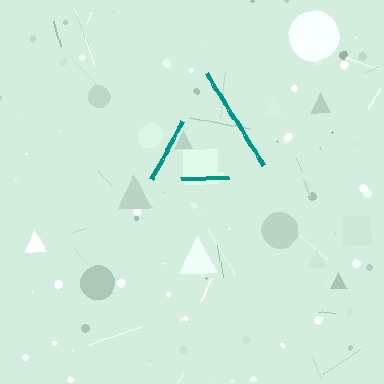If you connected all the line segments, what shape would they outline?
They would outline a triangle.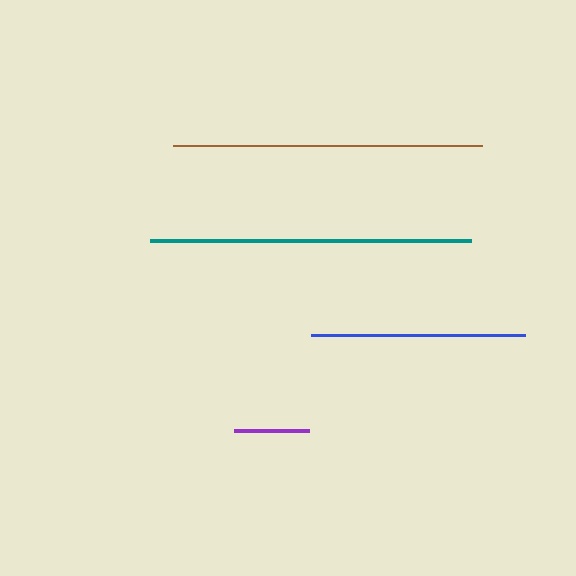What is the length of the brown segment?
The brown segment is approximately 310 pixels long.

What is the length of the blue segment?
The blue segment is approximately 214 pixels long.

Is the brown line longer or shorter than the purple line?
The brown line is longer than the purple line.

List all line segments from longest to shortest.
From longest to shortest: teal, brown, blue, purple.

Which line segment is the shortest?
The purple line is the shortest at approximately 76 pixels.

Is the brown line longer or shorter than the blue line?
The brown line is longer than the blue line.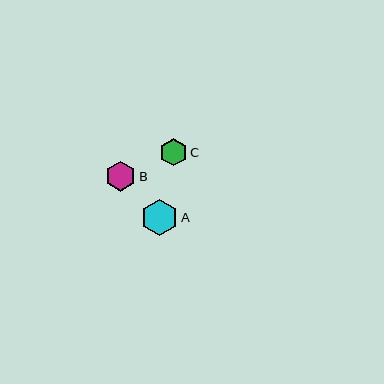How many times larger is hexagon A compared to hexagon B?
Hexagon A is approximately 1.2 times the size of hexagon B.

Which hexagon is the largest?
Hexagon A is the largest with a size of approximately 36 pixels.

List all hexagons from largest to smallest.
From largest to smallest: A, B, C.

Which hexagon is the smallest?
Hexagon C is the smallest with a size of approximately 27 pixels.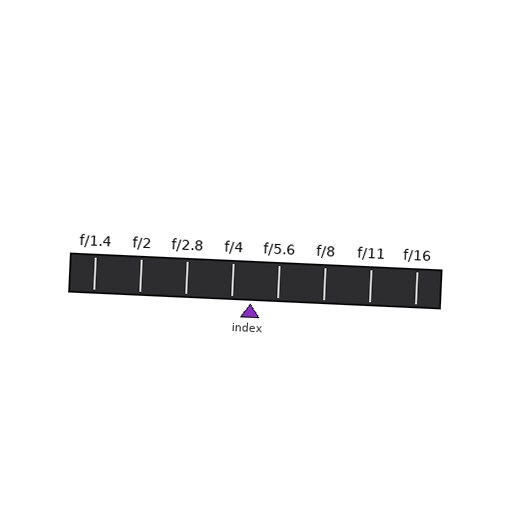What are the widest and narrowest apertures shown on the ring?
The widest aperture shown is f/1.4 and the narrowest is f/16.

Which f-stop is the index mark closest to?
The index mark is closest to f/4.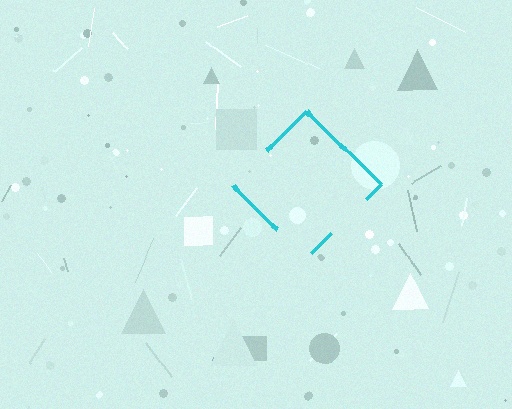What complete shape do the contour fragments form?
The contour fragments form a diamond.